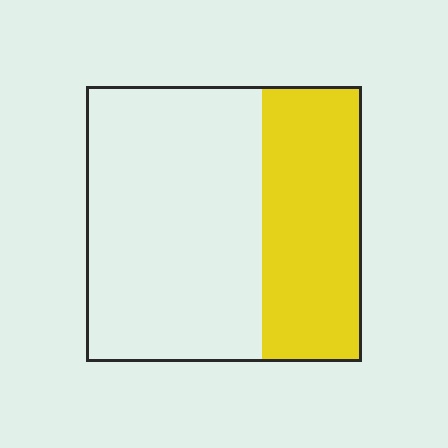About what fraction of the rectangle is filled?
About three eighths (3/8).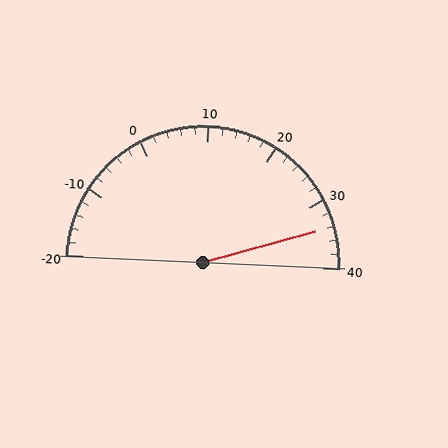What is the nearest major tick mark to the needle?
The nearest major tick mark is 30.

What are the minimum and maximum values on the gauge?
The gauge ranges from -20 to 40.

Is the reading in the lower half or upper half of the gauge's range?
The reading is in the upper half of the range (-20 to 40).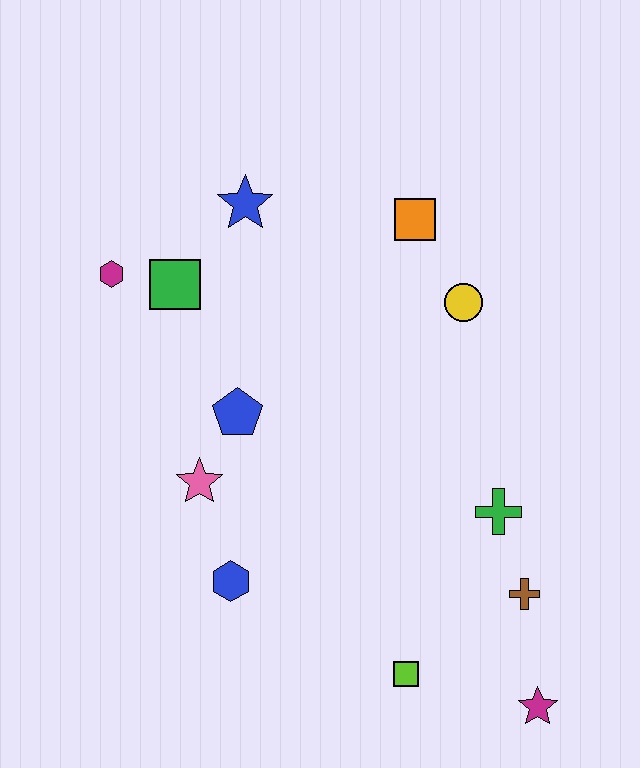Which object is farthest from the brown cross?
The magenta hexagon is farthest from the brown cross.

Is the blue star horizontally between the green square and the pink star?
No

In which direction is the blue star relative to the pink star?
The blue star is above the pink star.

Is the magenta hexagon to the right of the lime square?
No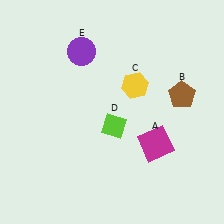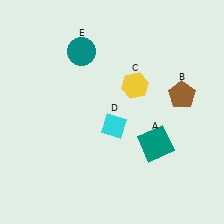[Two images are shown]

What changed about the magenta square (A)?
In Image 1, A is magenta. In Image 2, it changed to teal.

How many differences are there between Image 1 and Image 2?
There are 3 differences between the two images.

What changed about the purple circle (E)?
In Image 1, E is purple. In Image 2, it changed to teal.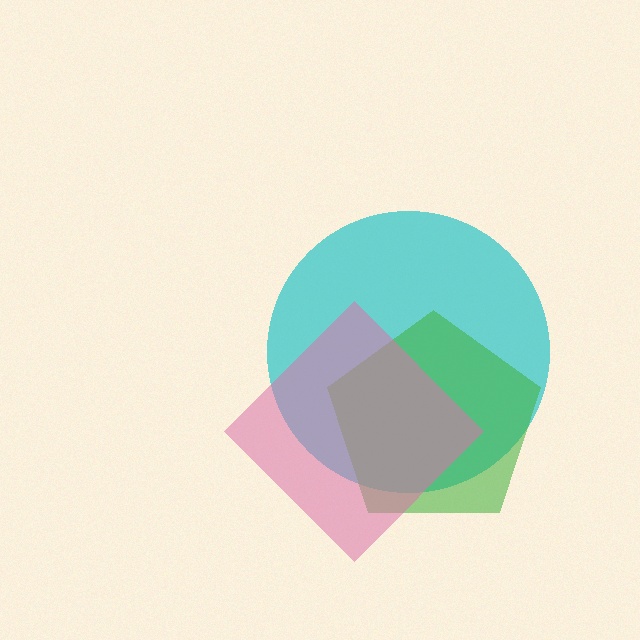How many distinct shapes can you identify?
There are 3 distinct shapes: a cyan circle, a green pentagon, a pink diamond.